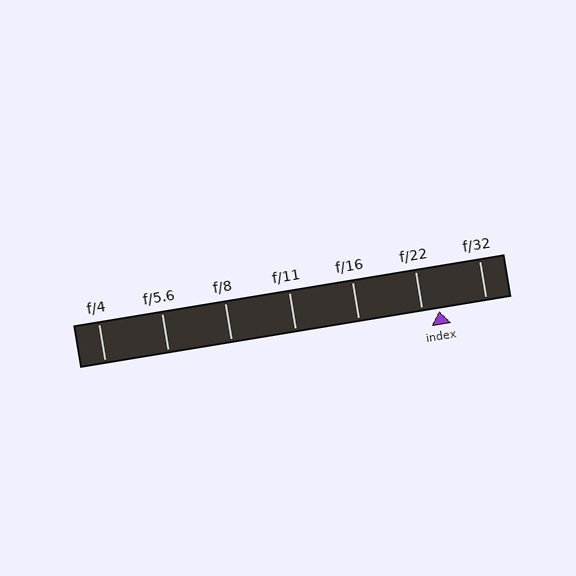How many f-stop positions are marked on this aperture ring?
There are 7 f-stop positions marked.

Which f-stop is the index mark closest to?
The index mark is closest to f/22.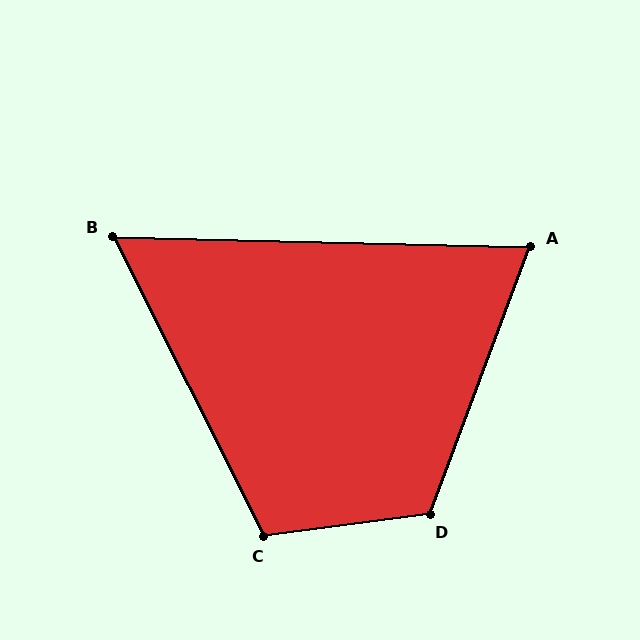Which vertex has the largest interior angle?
D, at approximately 118 degrees.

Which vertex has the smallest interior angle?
B, at approximately 62 degrees.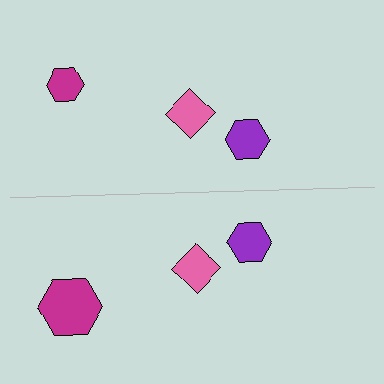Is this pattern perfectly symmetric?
No, the pattern is not perfectly symmetric. The magenta hexagon on the bottom side has a different size than its mirror counterpart.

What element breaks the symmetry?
The magenta hexagon on the bottom side has a different size than its mirror counterpart.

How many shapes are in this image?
There are 6 shapes in this image.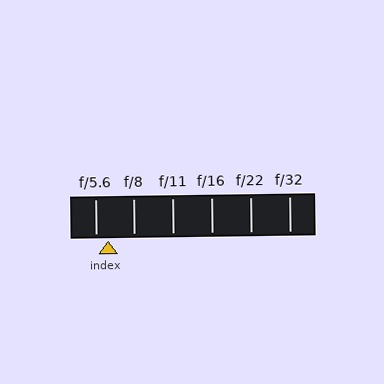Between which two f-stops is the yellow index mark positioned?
The index mark is between f/5.6 and f/8.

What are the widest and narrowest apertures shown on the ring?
The widest aperture shown is f/5.6 and the narrowest is f/32.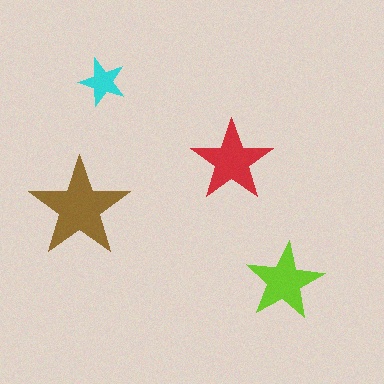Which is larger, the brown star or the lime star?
The brown one.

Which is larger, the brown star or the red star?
The brown one.